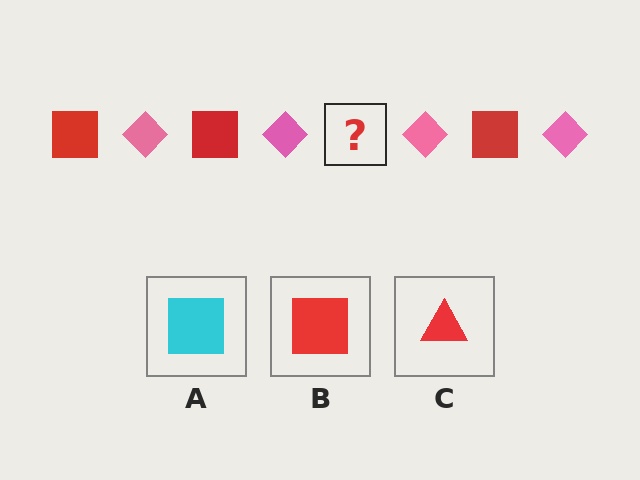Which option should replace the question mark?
Option B.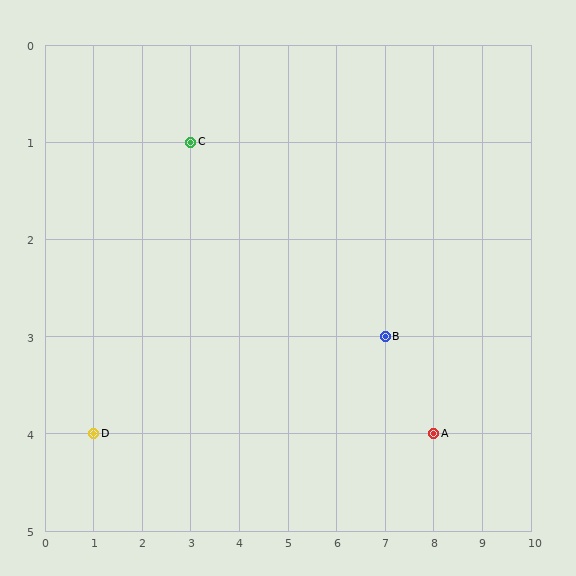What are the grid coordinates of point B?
Point B is at grid coordinates (7, 3).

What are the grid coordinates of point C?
Point C is at grid coordinates (3, 1).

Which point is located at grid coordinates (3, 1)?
Point C is at (3, 1).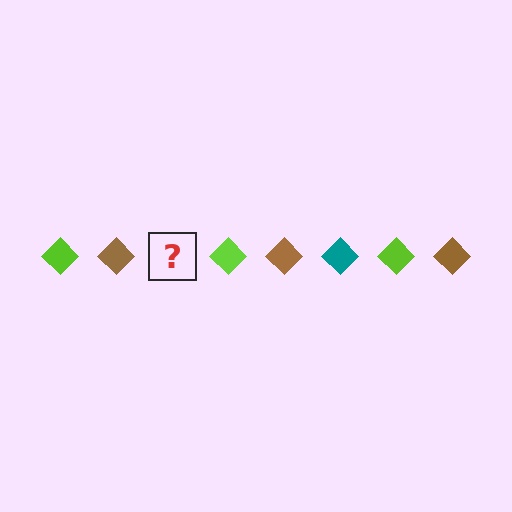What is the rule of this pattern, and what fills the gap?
The rule is that the pattern cycles through lime, brown, teal diamonds. The gap should be filled with a teal diamond.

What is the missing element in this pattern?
The missing element is a teal diamond.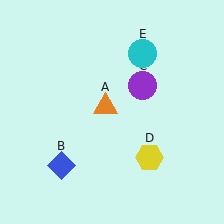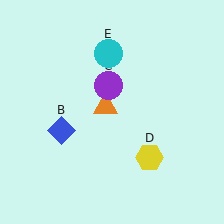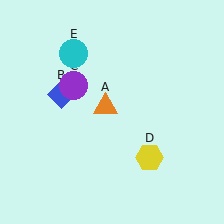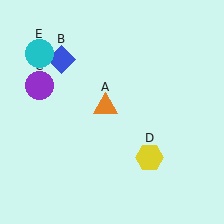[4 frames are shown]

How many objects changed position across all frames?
3 objects changed position: blue diamond (object B), purple circle (object C), cyan circle (object E).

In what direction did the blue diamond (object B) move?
The blue diamond (object B) moved up.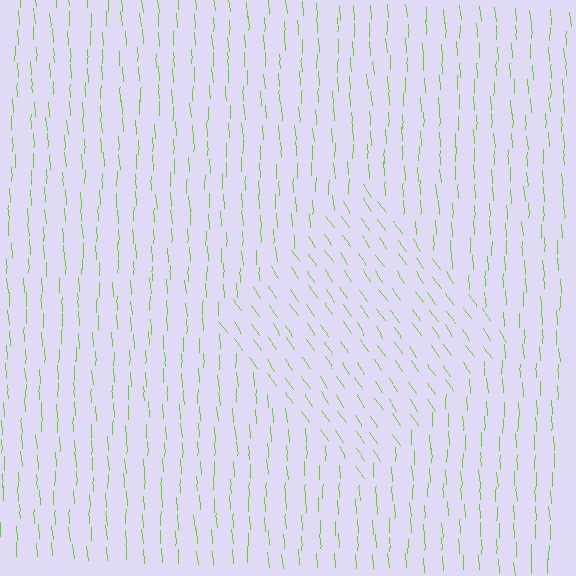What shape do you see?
I see a diamond.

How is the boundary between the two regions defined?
The boundary is defined purely by a change in line orientation (approximately 32 degrees difference). All lines are the same color and thickness.